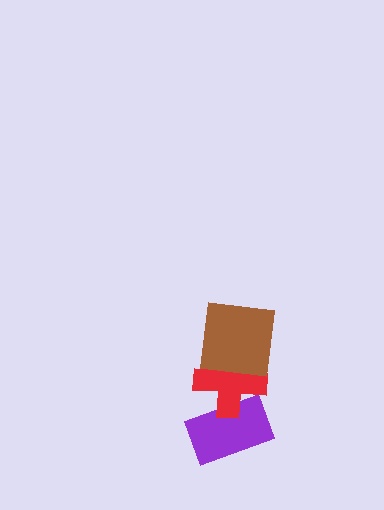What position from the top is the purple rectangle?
The purple rectangle is 3rd from the top.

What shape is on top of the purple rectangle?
The red cross is on top of the purple rectangle.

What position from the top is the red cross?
The red cross is 2nd from the top.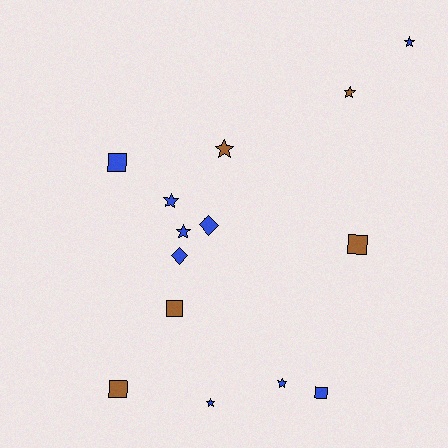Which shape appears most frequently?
Star, with 7 objects.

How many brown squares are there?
There are 3 brown squares.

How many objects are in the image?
There are 14 objects.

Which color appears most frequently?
Blue, with 9 objects.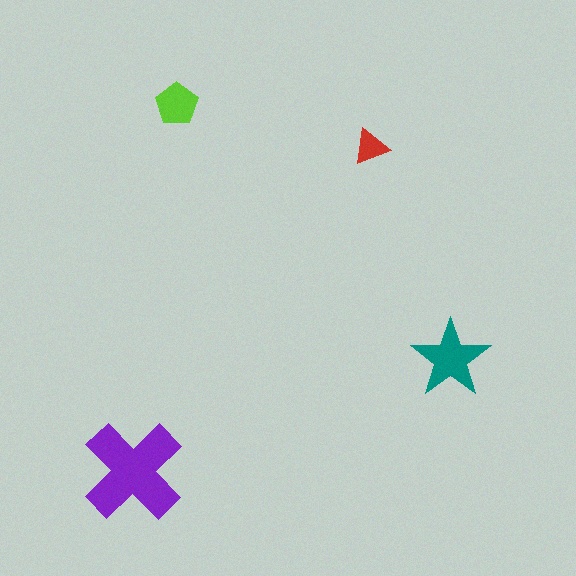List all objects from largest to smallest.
The purple cross, the teal star, the lime pentagon, the red triangle.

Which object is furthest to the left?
The purple cross is leftmost.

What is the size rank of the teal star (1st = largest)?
2nd.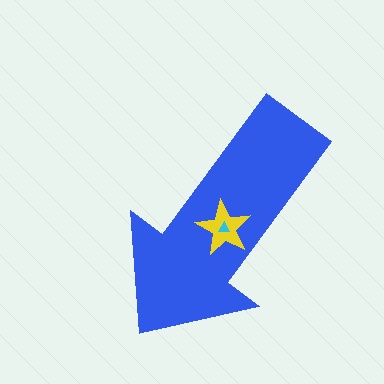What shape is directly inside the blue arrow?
The yellow star.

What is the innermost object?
The cyan triangle.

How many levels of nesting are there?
3.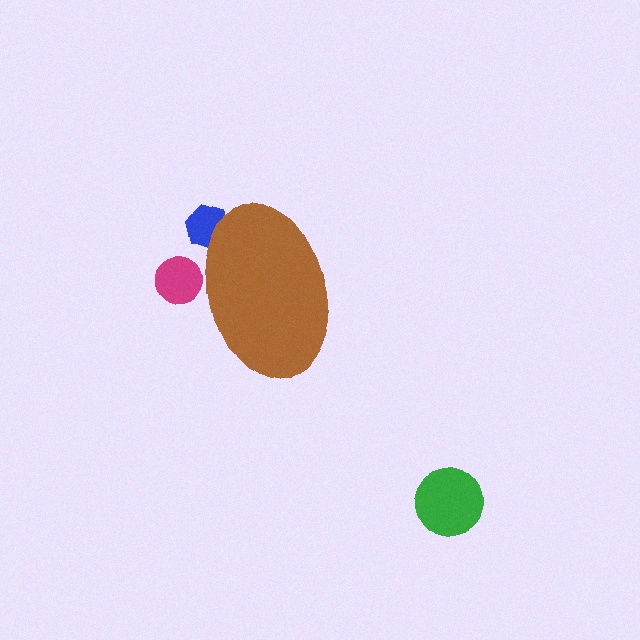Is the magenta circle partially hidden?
Yes, the magenta circle is partially hidden behind the brown ellipse.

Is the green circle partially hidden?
No, the green circle is fully visible.